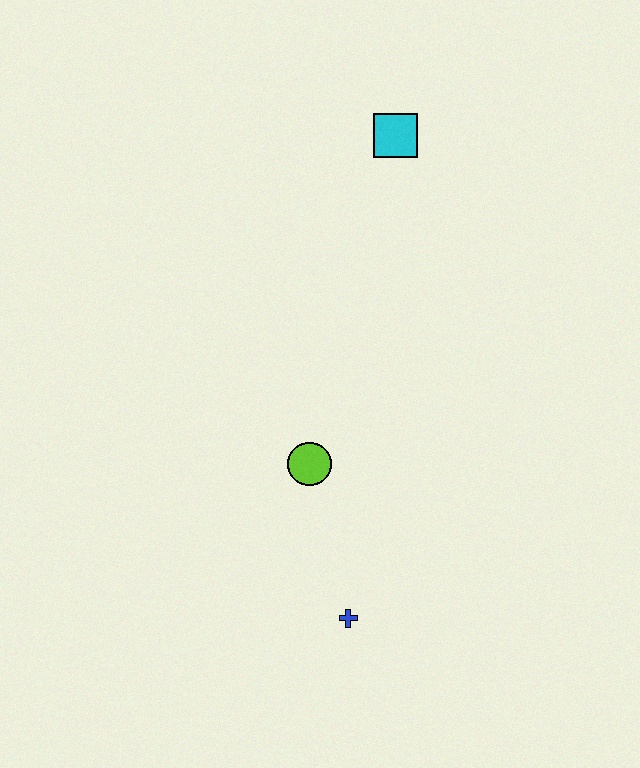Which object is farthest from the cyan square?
The blue cross is farthest from the cyan square.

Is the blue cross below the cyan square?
Yes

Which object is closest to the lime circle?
The blue cross is closest to the lime circle.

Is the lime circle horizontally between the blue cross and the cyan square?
No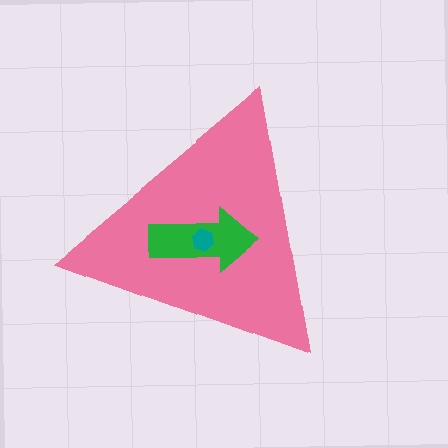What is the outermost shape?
The pink triangle.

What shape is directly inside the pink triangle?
The green arrow.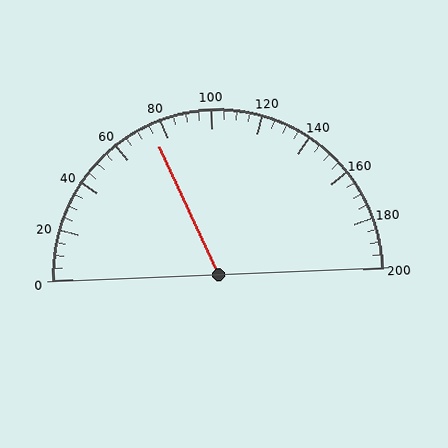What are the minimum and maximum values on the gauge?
The gauge ranges from 0 to 200.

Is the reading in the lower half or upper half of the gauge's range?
The reading is in the lower half of the range (0 to 200).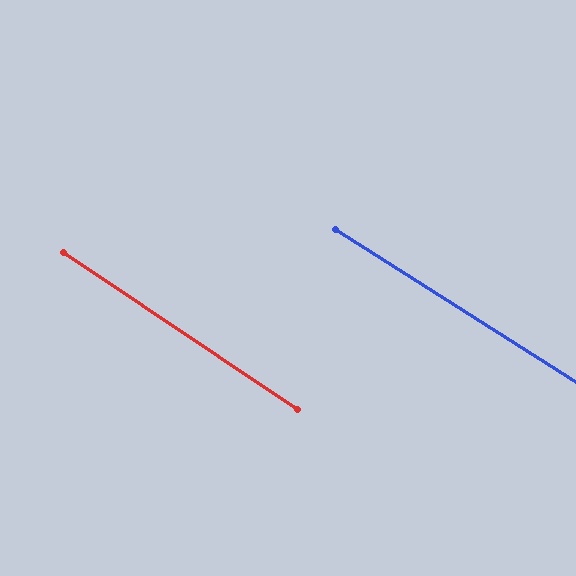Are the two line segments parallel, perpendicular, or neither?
Parallel — their directions differ by only 1.6°.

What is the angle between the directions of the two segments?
Approximately 2 degrees.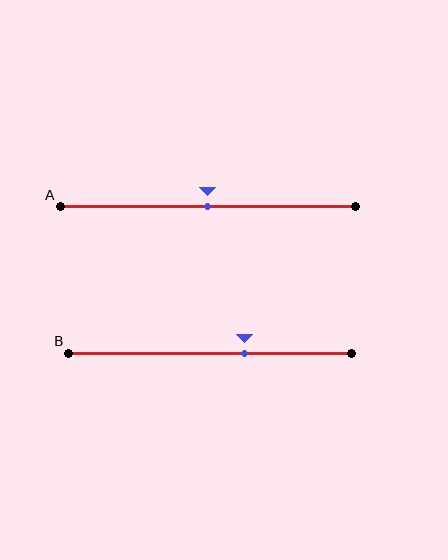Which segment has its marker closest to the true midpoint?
Segment A has its marker closest to the true midpoint.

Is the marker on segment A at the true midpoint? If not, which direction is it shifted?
Yes, the marker on segment A is at the true midpoint.